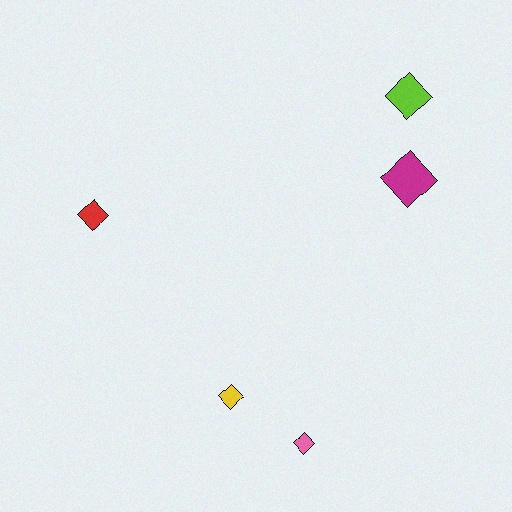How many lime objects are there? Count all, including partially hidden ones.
There is 1 lime object.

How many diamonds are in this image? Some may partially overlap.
There are 5 diamonds.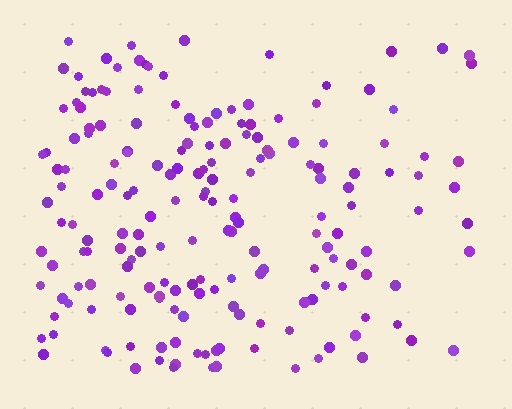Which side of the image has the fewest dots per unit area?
The right.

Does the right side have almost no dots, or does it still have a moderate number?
Still a moderate number, just noticeably fewer than the left.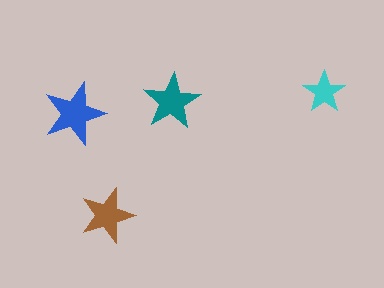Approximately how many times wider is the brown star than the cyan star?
About 1.5 times wider.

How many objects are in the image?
There are 4 objects in the image.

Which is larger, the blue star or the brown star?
The blue one.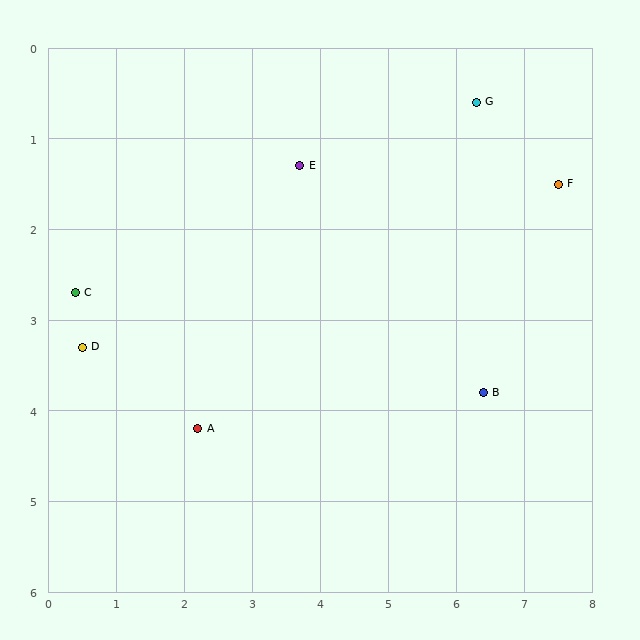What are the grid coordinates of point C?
Point C is at approximately (0.4, 2.7).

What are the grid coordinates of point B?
Point B is at approximately (6.4, 3.8).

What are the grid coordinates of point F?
Point F is at approximately (7.5, 1.5).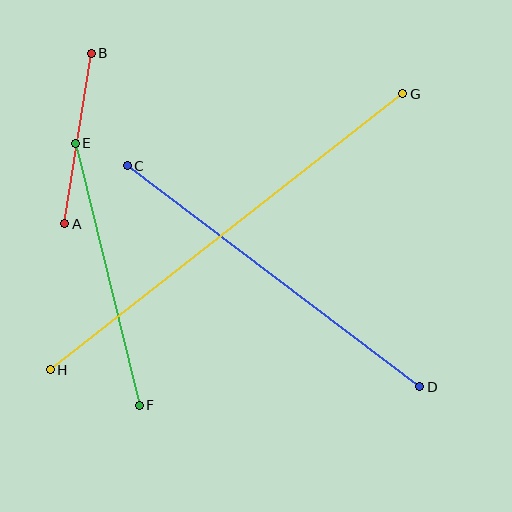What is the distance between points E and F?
The distance is approximately 270 pixels.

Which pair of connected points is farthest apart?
Points G and H are farthest apart.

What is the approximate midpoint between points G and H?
The midpoint is at approximately (227, 232) pixels.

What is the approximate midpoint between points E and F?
The midpoint is at approximately (107, 274) pixels.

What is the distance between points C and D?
The distance is approximately 366 pixels.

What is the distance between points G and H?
The distance is approximately 448 pixels.